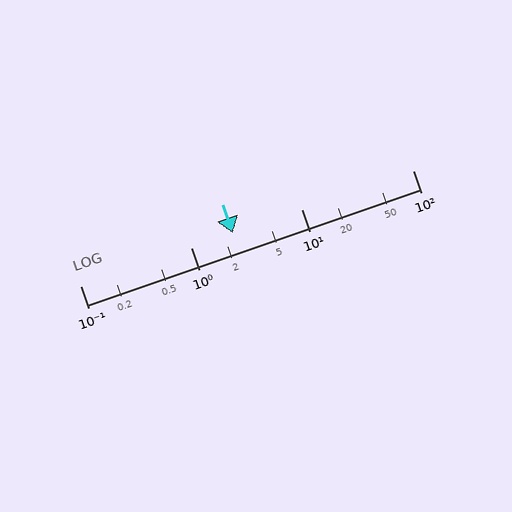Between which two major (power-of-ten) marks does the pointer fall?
The pointer is between 1 and 10.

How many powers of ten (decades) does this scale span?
The scale spans 3 decades, from 0.1 to 100.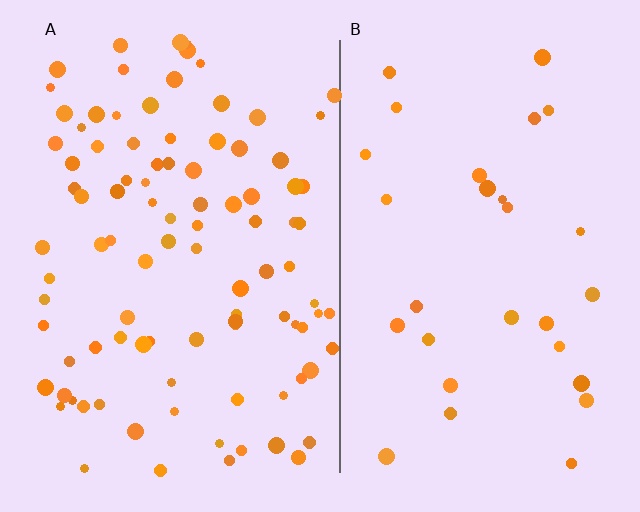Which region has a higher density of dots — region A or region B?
A (the left).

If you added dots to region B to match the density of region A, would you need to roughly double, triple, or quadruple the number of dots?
Approximately triple.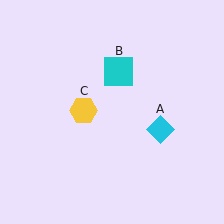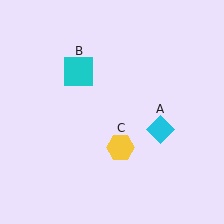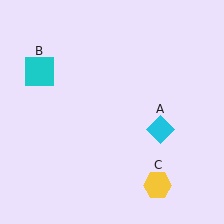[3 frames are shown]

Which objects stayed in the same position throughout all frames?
Cyan diamond (object A) remained stationary.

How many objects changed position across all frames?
2 objects changed position: cyan square (object B), yellow hexagon (object C).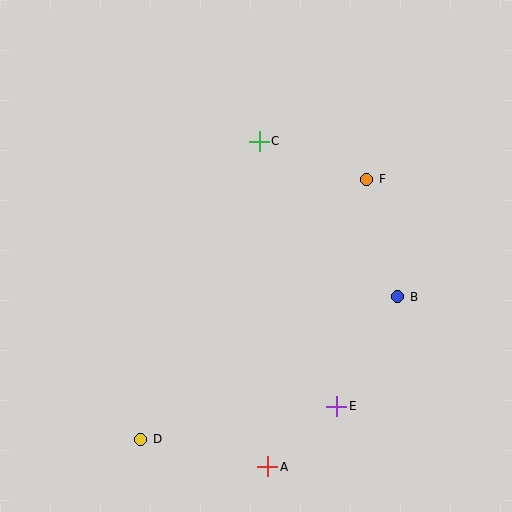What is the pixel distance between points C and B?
The distance between C and B is 208 pixels.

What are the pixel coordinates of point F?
Point F is at (367, 179).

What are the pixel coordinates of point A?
Point A is at (268, 467).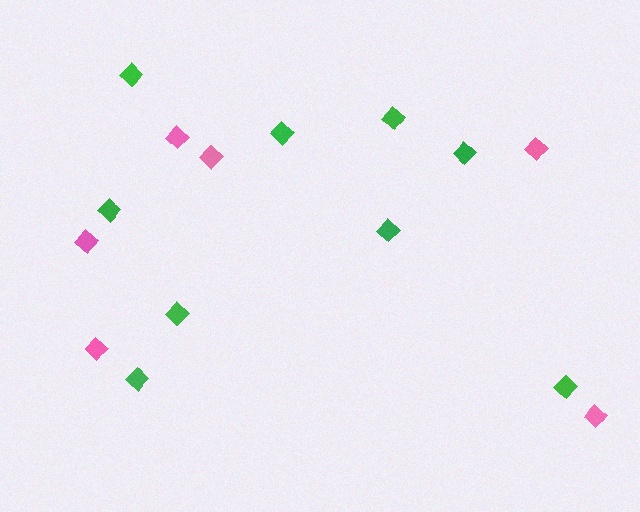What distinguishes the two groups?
There are 2 groups: one group of pink diamonds (6) and one group of green diamonds (9).